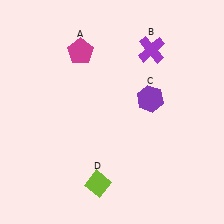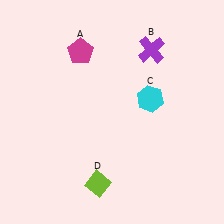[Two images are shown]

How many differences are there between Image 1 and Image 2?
There is 1 difference between the two images.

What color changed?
The hexagon (C) changed from purple in Image 1 to cyan in Image 2.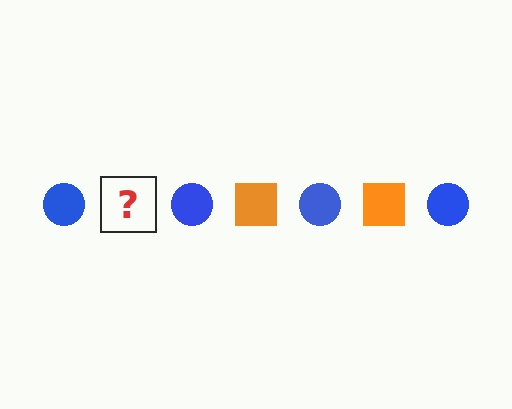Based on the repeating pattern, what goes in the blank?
The blank should be an orange square.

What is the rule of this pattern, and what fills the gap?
The rule is that the pattern alternates between blue circle and orange square. The gap should be filled with an orange square.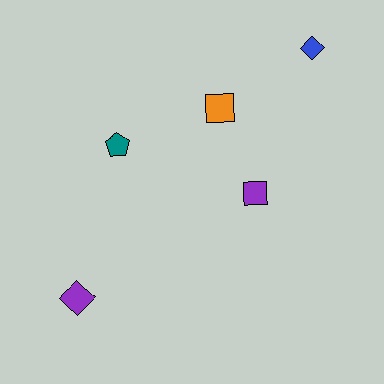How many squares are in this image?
There are 2 squares.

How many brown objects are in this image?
There are no brown objects.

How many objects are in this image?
There are 5 objects.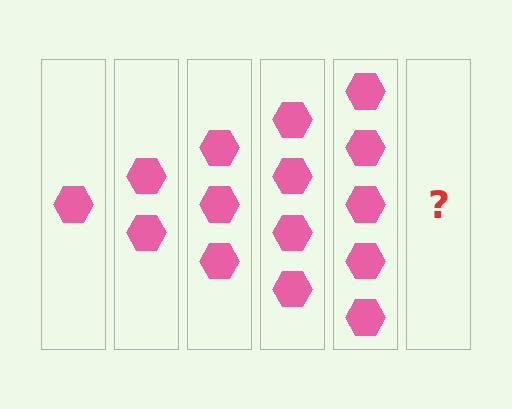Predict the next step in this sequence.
The next step is 6 hexagons.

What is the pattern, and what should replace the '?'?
The pattern is that each step adds one more hexagon. The '?' should be 6 hexagons.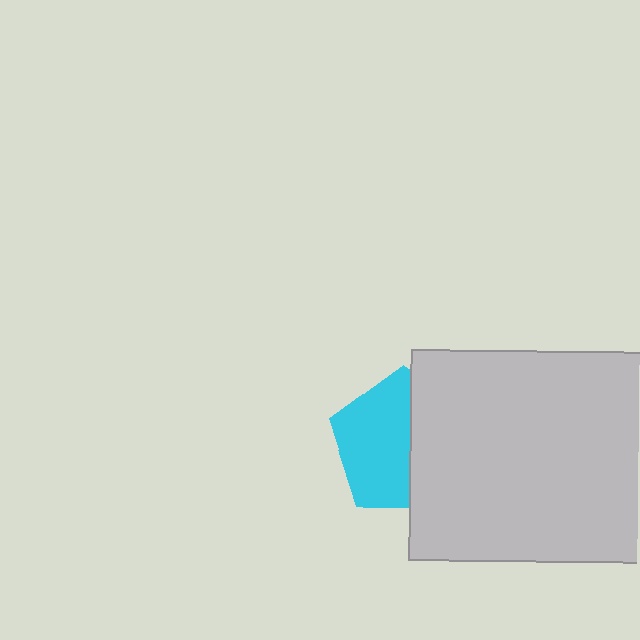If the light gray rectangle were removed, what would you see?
You would see the complete cyan pentagon.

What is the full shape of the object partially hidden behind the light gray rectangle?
The partially hidden object is a cyan pentagon.